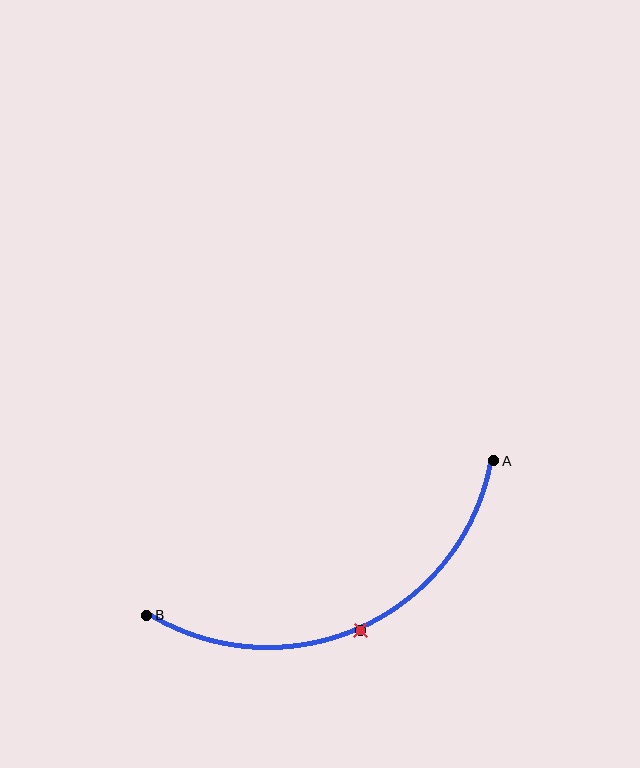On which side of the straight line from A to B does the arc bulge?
The arc bulges below the straight line connecting A and B.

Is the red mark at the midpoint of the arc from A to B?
Yes. The red mark lies on the arc at equal arc-length from both A and B — it is the arc midpoint.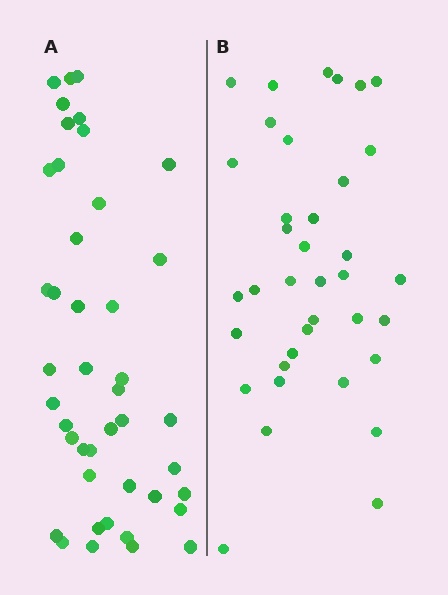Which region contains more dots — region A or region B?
Region A (the left region) has more dots.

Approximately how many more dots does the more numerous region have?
Region A has about 6 more dots than region B.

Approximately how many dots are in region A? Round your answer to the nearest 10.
About 40 dots. (The exact count is 43, which rounds to 40.)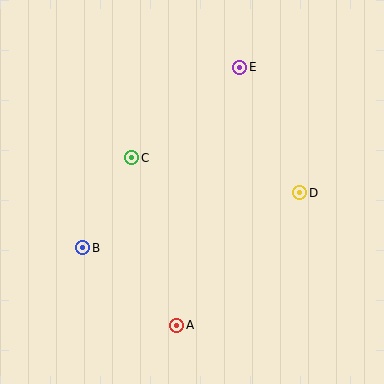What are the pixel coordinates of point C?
Point C is at (132, 158).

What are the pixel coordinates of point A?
Point A is at (176, 325).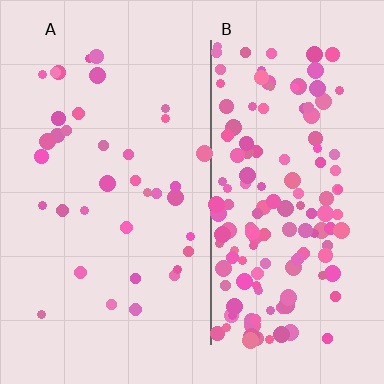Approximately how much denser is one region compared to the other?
Approximately 3.9× — region B over region A.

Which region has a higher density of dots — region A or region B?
B (the right).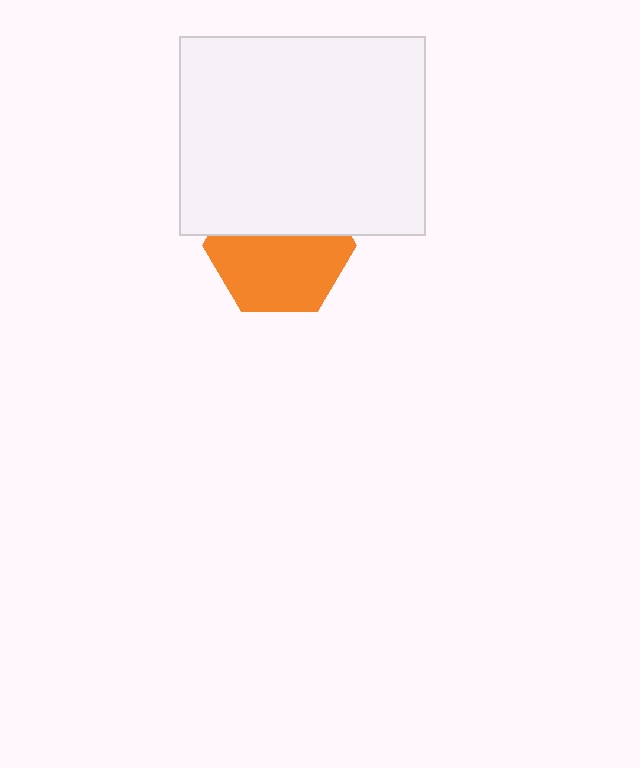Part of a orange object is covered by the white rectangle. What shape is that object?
It is a hexagon.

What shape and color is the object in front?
The object in front is a white rectangle.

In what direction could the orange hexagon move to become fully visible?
The orange hexagon could move down. That would shift it out from behind the white rectangle entirely.